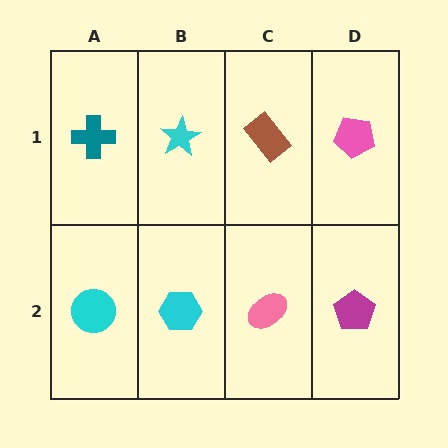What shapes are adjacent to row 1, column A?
A cyan circle (row 2, column A), a cyan star (row 1, column B).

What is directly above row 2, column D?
A pink pentagon.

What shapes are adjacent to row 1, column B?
A cyan hexagon (row 2, column B), a teal cross (row 1, column A), a brown rectangle (row 1, column C).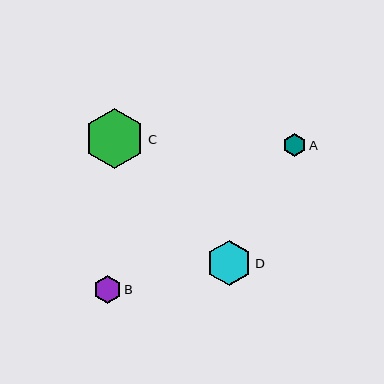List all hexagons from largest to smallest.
From largest to smallest: C, D, B, A.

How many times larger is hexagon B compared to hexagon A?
Hexagon B is approximately 1.2 times the size of hexagon A.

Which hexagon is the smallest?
Hexagon A is the smallest with a size of approximately 23 pixels.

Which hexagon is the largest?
Hexagon C is the largest with a size of approximately 60 pixels.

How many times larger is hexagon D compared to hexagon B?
Hexagon D is approximately 1.6 times the size of hexagon B.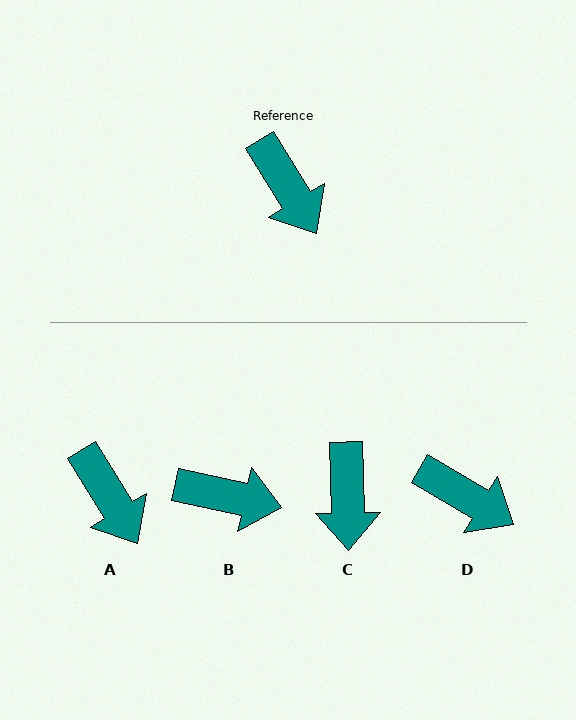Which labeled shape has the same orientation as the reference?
A.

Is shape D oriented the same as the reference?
No, it is off by about 28 degrees.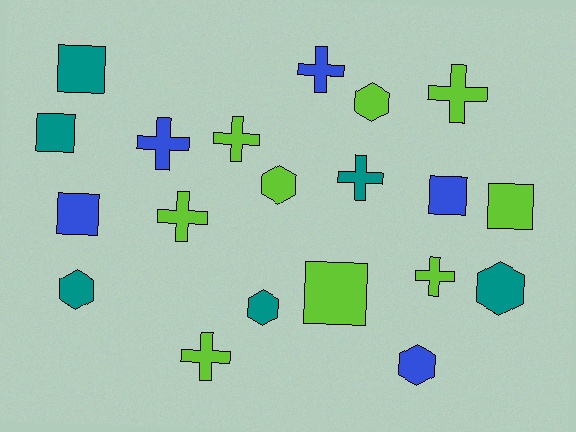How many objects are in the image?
There are 20 objects.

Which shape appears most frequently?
Cross, with 8 objects.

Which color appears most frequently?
Lime, with 9 objects.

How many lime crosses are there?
There are 5 lime crosses.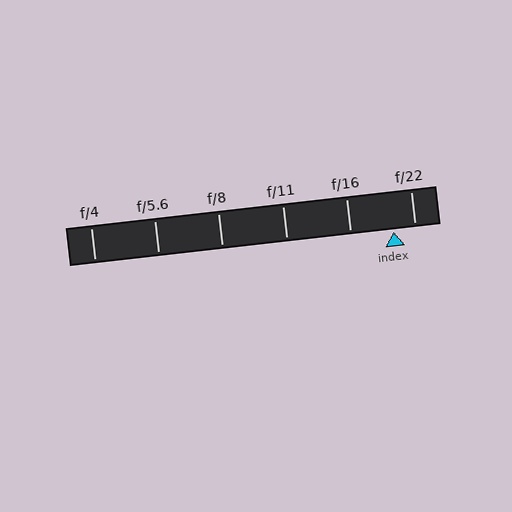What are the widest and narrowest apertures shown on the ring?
The widest aperture shown is f/4 and the narrowest is f/22.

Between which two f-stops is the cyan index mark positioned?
The index mark is between f/16 and f/22.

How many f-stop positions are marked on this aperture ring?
There are 6 f-stop positions marked.